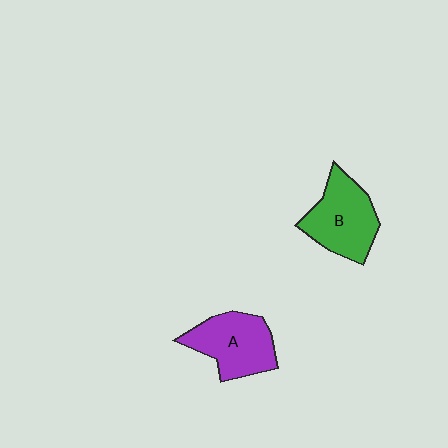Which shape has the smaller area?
Shape A (purple).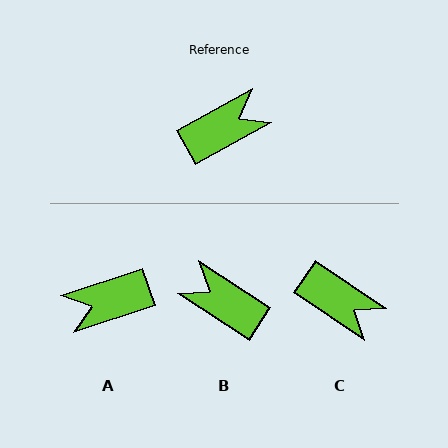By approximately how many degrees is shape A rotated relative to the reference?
Approximately 170 degrees counter-clockwise.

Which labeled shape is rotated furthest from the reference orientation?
A, about 170 degrees away.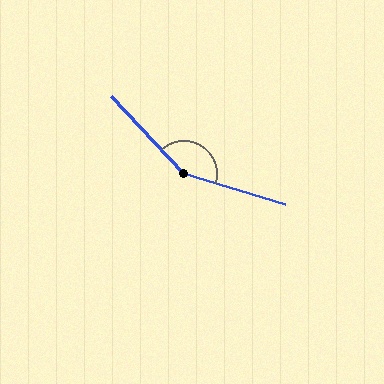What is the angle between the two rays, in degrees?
Approximately 150 degrees.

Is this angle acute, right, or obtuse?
It is obtuse.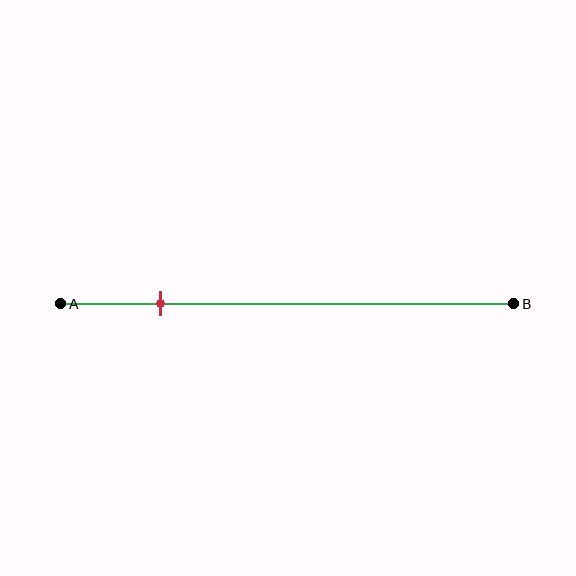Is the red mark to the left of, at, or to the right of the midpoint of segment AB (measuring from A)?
The red mark is to the left of the midpoint of segment AB.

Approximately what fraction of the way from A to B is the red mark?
The red mark is approximately 20% of the way from A to B.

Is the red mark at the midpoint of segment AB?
No, the mark is at about 20% from A, not at the 50% midpoint.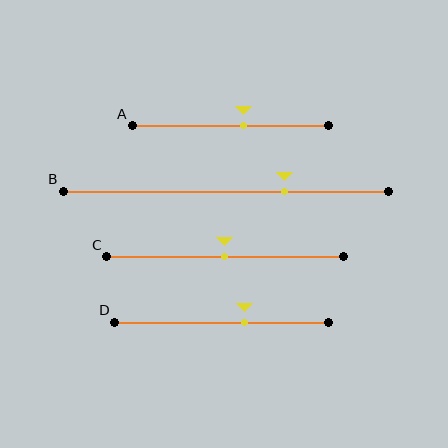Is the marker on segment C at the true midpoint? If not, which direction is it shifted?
Yes, the marker on segment C is at the true midpoint.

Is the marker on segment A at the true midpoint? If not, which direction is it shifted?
No, the marker on segment A is shifted to the right by about 7% of the segment length.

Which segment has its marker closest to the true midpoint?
Segment C has its marker closest to the true midpoint.